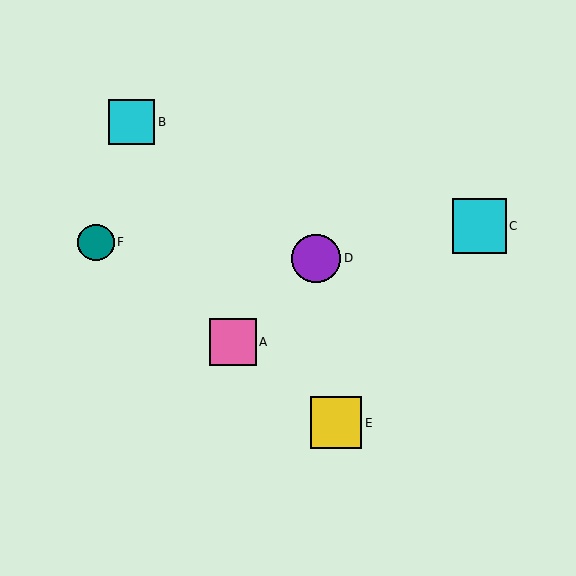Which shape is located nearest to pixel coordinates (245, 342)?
The pink square (labeled A) at (233, 342) is nearest to that location.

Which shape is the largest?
The cyan square (labeled C) is the largest.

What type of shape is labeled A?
Shape A is a pink square.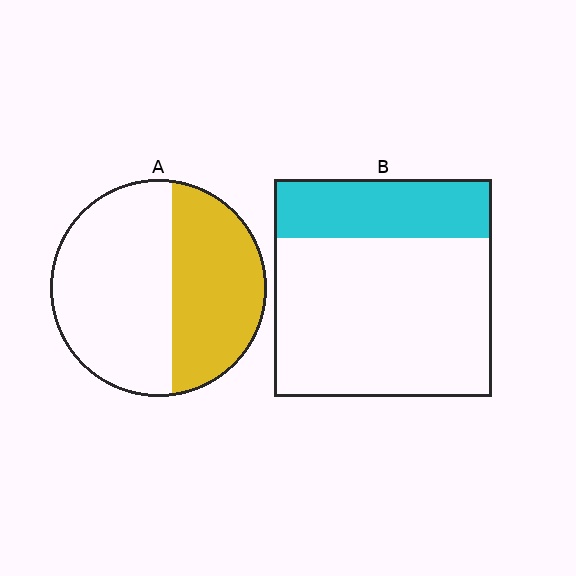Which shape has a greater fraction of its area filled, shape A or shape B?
Shape A.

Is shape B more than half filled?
No.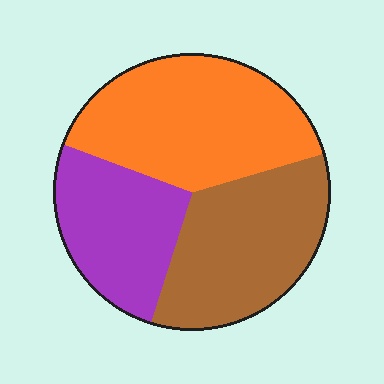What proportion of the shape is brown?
Brown takes up about one third (1/3) of the shape.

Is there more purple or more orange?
Orange.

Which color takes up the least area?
Purple, at roughly 25%.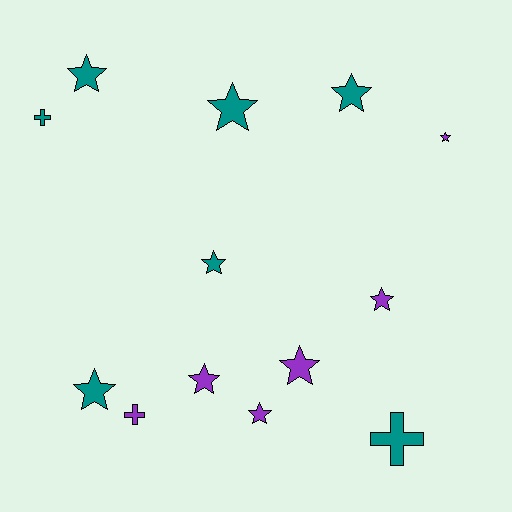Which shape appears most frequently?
Star, with 10 objects.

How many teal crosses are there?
There are 2 teal crosses.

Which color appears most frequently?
Teal, with 7 objects.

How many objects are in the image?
There are 13 objects.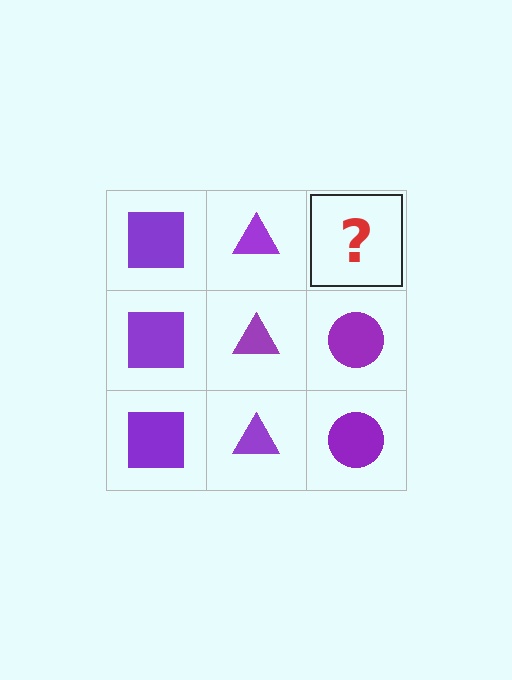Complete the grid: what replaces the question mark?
The question mark should be replaced with a purple circle.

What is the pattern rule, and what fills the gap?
The rule is that each column has a consistent shape. The gap should be filled with a purple circle.